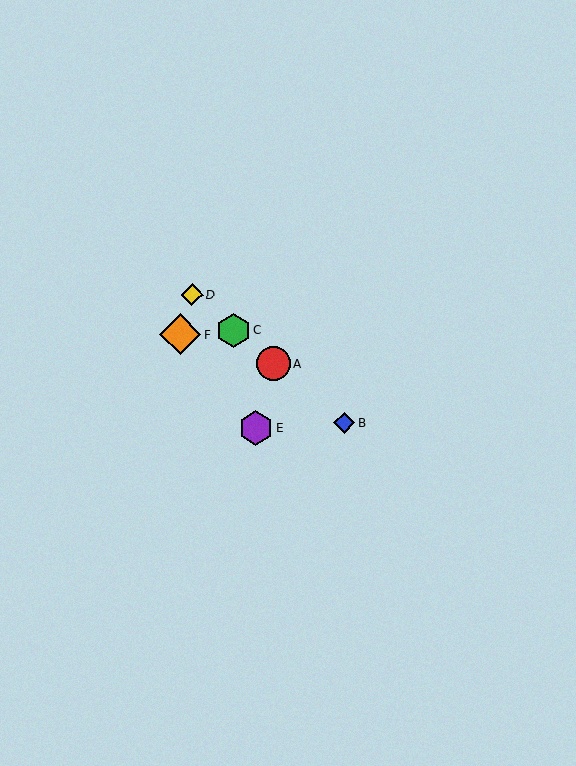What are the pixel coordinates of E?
Object E is at (256, 428).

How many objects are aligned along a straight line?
4 objects (A, B, C, D) are aligned along a straight line.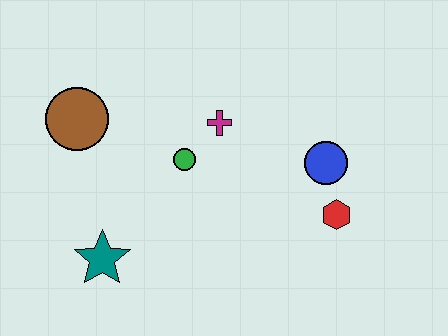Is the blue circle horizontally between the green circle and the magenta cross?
No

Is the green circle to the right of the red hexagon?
No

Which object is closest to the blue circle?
The red hexagon is closest to the blue circle.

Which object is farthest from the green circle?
The red hexagon is farthest from the green circle.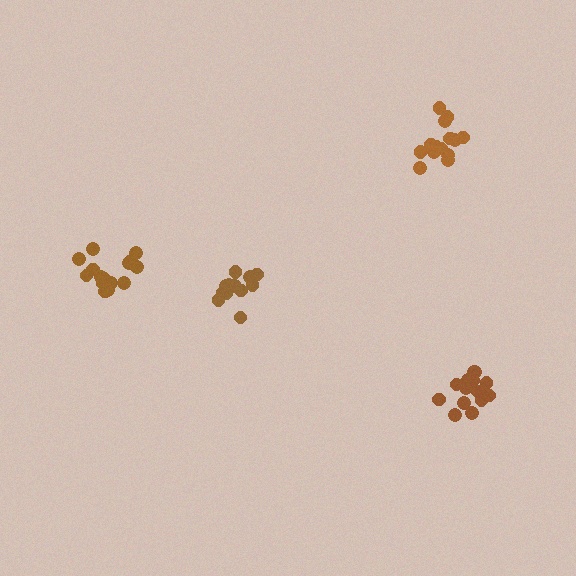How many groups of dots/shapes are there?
There are 4 groups.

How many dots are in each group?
Group 1: 12 dots, Group 2: 16 dots, Group 3: 16 dots, Group 4: 16 dots (60 total).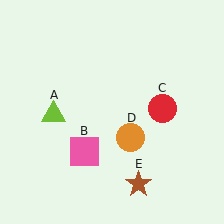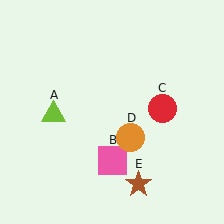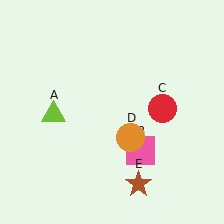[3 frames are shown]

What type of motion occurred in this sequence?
The pink square (object B) rotated counterclockwise around the center of the scene.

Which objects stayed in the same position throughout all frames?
Lime triangle (object A) and red circle (object C) and orange circle (object D) and brown star (object E) remained stationary.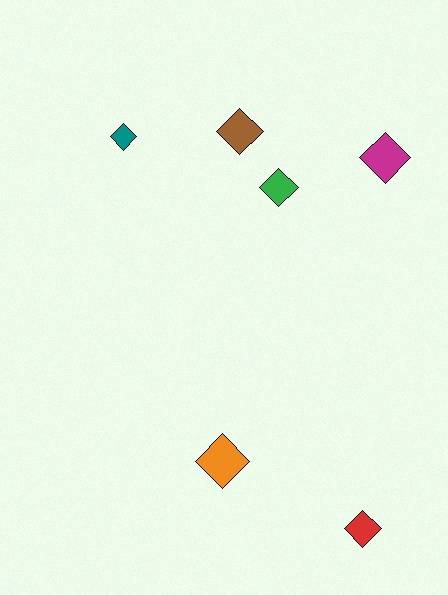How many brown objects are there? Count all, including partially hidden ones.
There is 1 brown object.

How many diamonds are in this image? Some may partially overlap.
There are 6 diamonds.